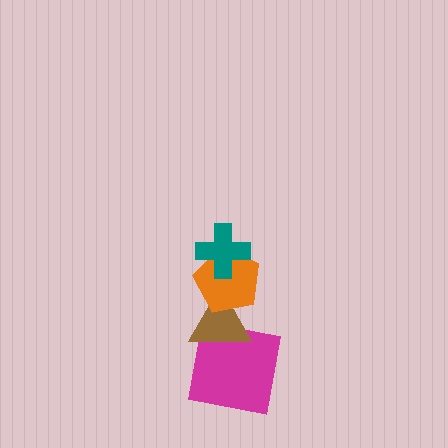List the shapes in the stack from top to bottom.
From top to bottom: the teal cross, the orange pentagon, the brown triangle, the magenta square.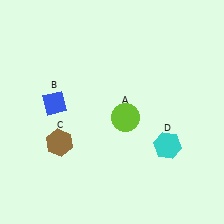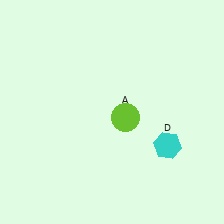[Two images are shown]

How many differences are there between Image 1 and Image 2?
There are 2 differences between the two images.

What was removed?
The blue diamond (B), the brown hexagon (C) were removed in Image 2.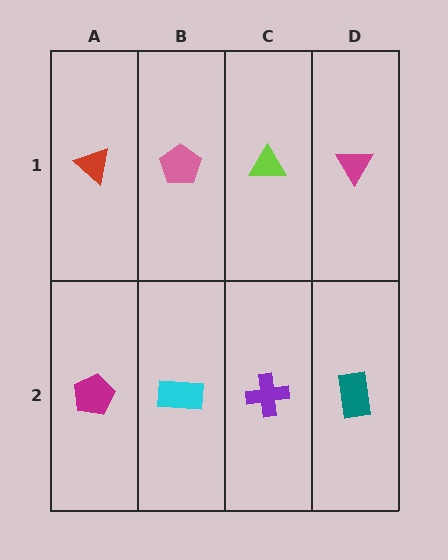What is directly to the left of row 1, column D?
A lime triangle.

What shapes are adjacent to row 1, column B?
A cyan rectangle (row 2, column B), a red triangle (row 1, column A), a lime triangle (row 1, column C).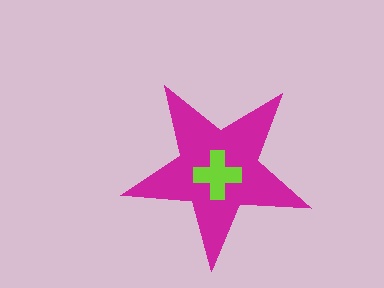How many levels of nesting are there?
2.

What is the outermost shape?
The magenta star.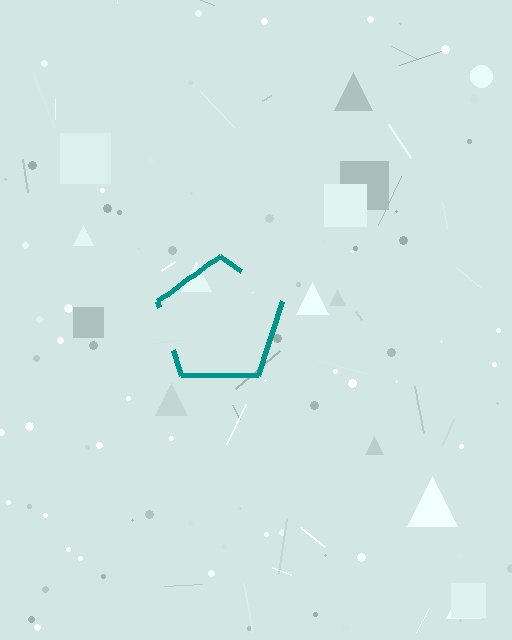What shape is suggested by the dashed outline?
The dashed outline suggests a pentagon.